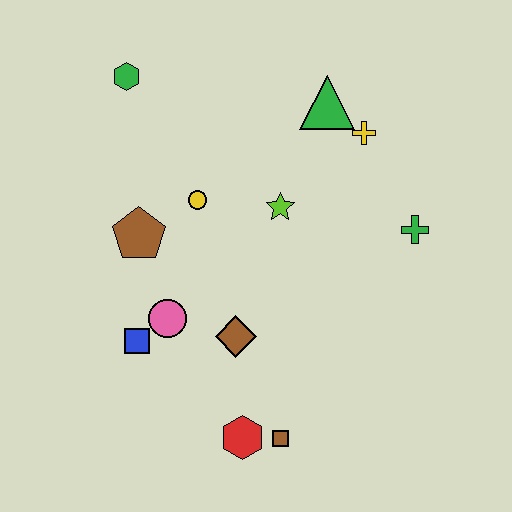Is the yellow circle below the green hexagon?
Yes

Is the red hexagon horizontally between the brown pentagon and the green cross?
Yes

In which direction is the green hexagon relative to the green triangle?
The green hexagon is to the left of the green triangle.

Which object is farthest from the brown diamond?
The green hexagon is farthest from the brown diamond.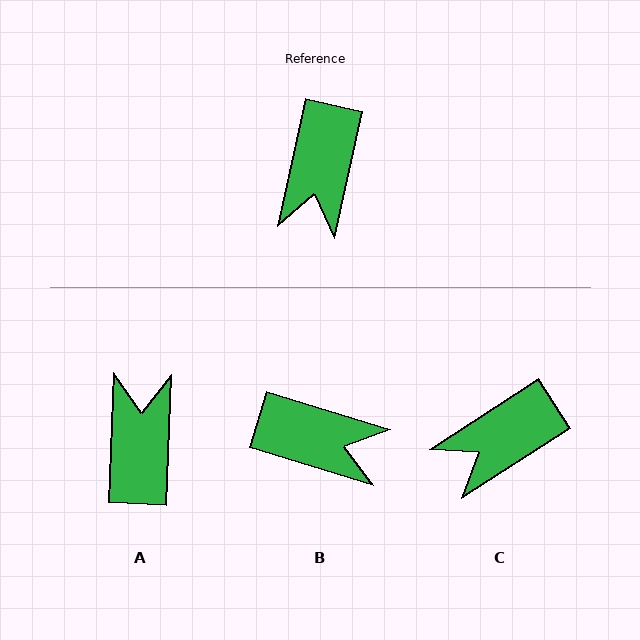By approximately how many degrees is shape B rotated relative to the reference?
Approximately 85 degrees counter-clockwise.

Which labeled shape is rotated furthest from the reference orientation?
A, about 170 degrees away.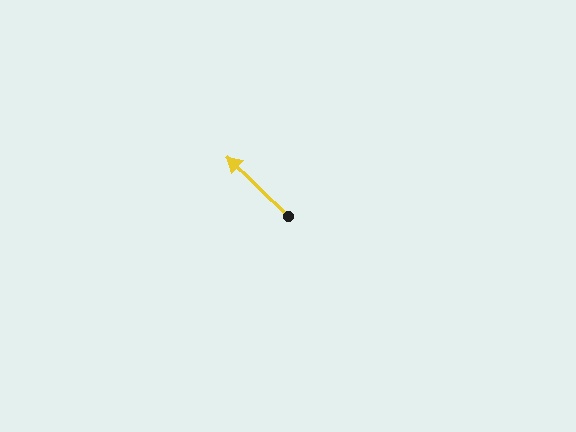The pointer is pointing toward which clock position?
Roughly 10 o'clock.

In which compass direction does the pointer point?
Northwest.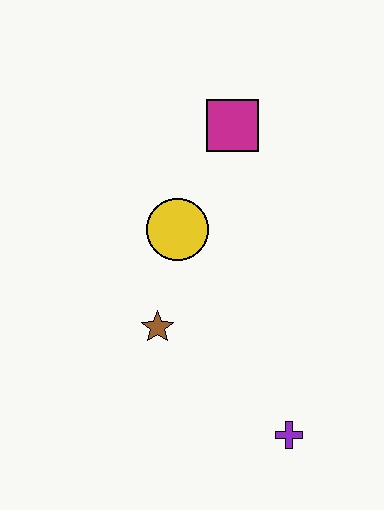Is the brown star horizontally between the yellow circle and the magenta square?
No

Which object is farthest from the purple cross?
The magenta square is farthest from the purple cross.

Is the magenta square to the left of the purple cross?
Yes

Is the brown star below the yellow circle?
Yes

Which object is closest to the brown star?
The yellow circle is closest to the brown star.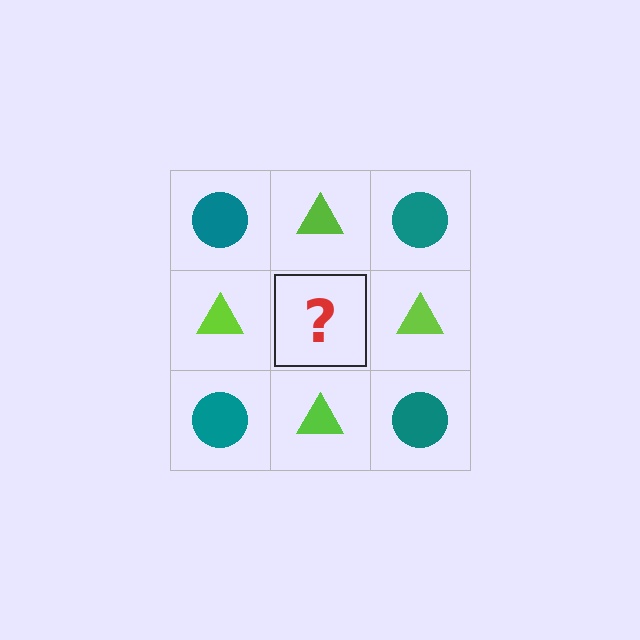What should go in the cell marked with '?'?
The missing cell should contain a teal circle.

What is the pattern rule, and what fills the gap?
The rule is that it alternates teal circle and lime triangle in a checkerboard pattern. The gap should be filled with a teal circle.